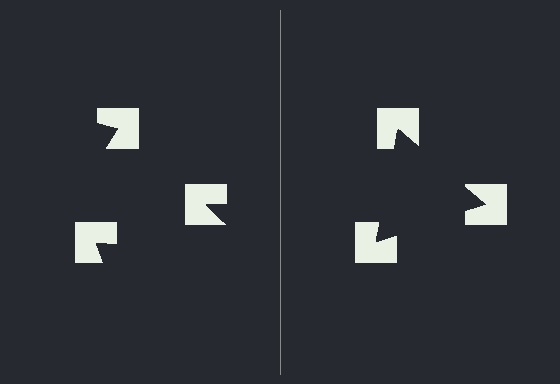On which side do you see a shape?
An illusory triangle appears on the right side. On the left side the wedge cuts are rotated, so no coherent shape forms.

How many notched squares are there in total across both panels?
6 — 3 on each side.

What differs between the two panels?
The notched squares are positioned identically on both sides; only the wedge orientations differ. On the right they align to a triangle; on the left they are misaligned.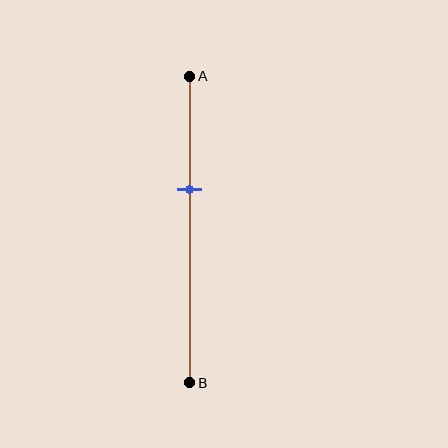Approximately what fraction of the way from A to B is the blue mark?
The blue mark is approximately 35% of the way from A to B.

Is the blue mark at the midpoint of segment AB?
No, the mark is at about 35% from A, not at the 50% midpoint.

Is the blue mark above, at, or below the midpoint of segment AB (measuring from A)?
The blue mark is above the midpoint of segment AB.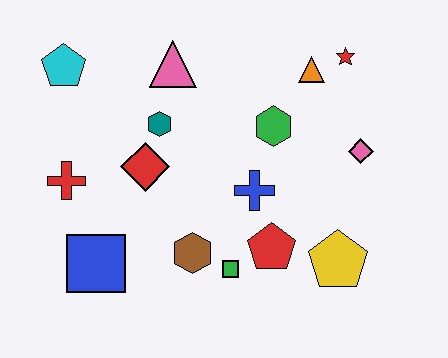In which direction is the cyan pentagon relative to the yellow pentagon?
The cyan pentagon is to the left of the yellow pentagon.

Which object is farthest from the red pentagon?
The cyan pentagon is farthest from the red pentagon.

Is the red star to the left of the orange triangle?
No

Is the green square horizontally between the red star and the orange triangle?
No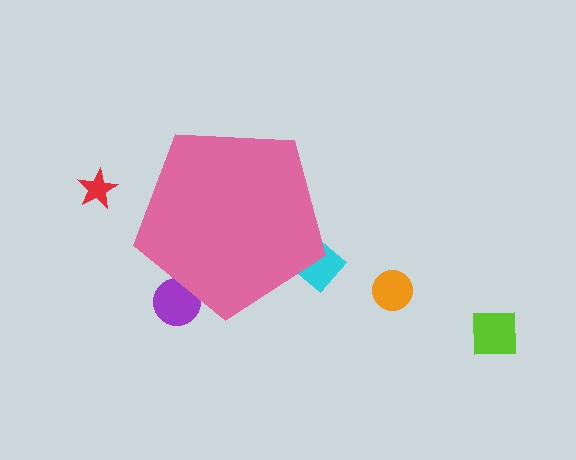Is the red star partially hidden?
No, the red star is fully visible.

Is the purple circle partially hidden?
Yes, the purple circle is partially hidden behind the pink pentagon.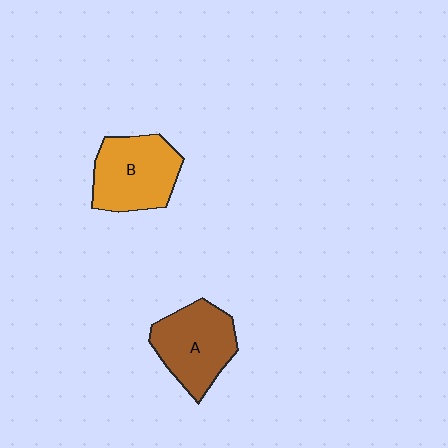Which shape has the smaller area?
Shape A (brown).